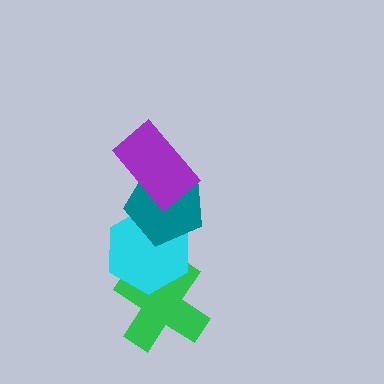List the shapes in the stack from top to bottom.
From top to bottom: the purple rectangle, the teal pentagon, the cyan hexagon, the green cross.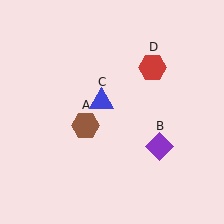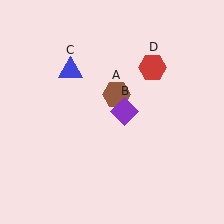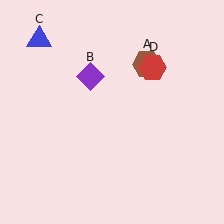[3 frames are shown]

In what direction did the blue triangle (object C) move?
The blue triangle (object C) moved up and to the left.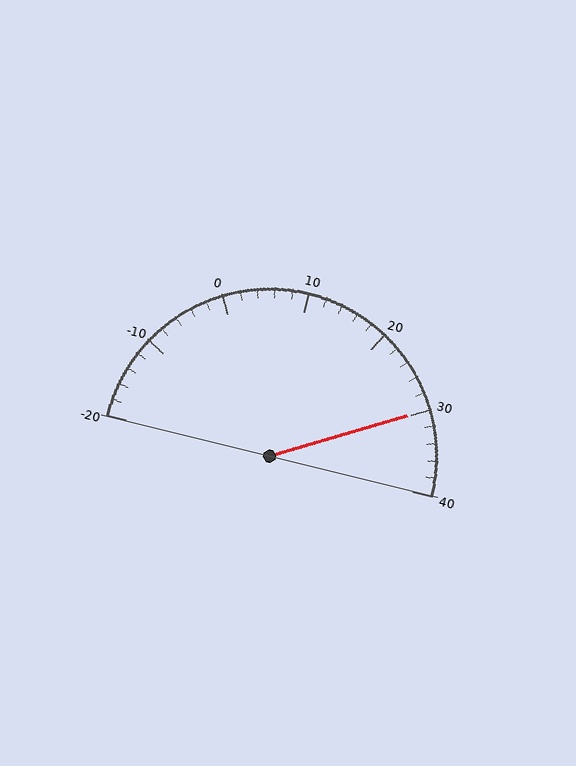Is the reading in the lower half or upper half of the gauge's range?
The reading is in the upper half of the range (-20 to 40).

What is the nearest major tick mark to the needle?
The nearest major tick mark is 30.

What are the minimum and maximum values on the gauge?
The gauge ranges from -20 to 40.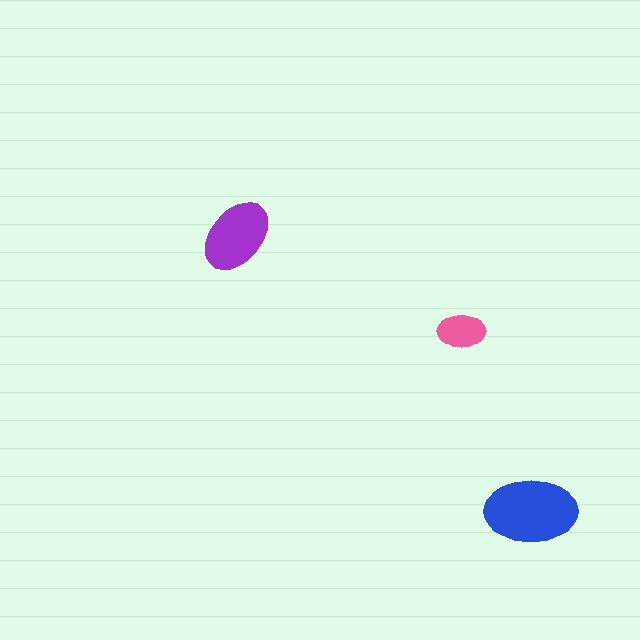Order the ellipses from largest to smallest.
the blue one, the purple one, the pink one.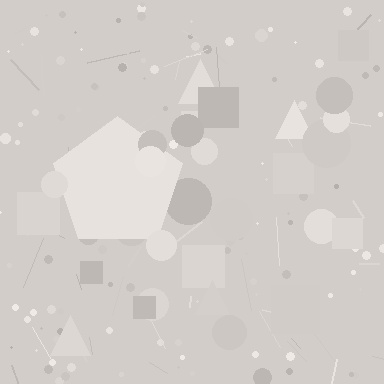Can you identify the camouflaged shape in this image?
The camouflaged shape is a pentagon.